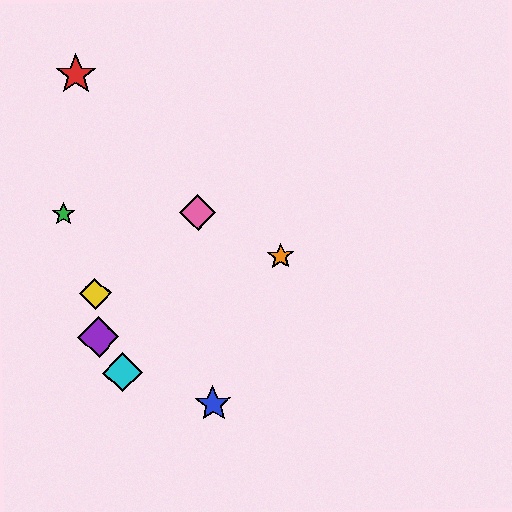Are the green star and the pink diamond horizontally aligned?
Yes, both are at y≈214.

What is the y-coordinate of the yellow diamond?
The yellow diamond is at y≈294.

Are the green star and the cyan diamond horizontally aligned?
No, the green star is at y≈214 and the cyan diamond is at y≈372.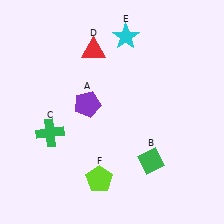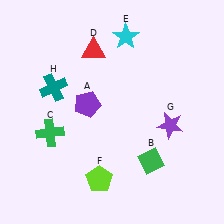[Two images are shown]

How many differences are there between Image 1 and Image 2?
There are 2 differences between the two images.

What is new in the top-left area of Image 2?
A teal cross (H) was added in the top-left area of Image 2.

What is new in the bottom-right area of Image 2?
A purple star (G) was added in the bottom-right area of Image 2.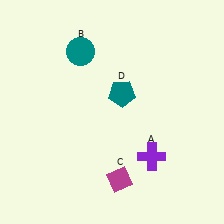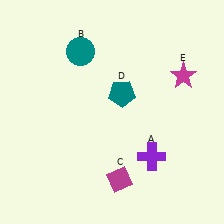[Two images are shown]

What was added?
A magenta star (E) was added in Image 2.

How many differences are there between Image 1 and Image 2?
There is 1 difference between the two images.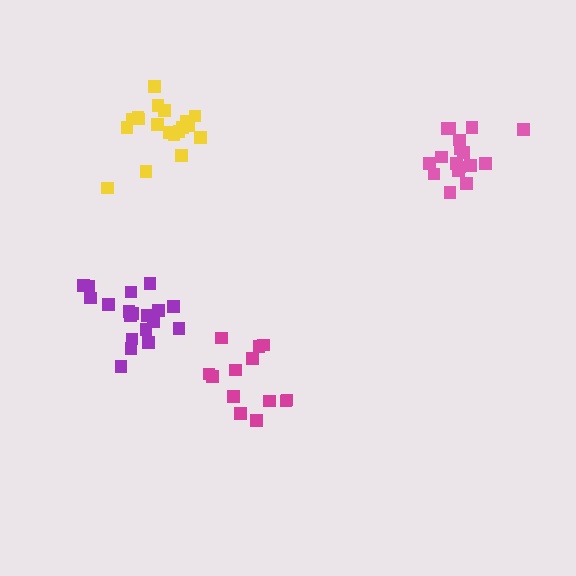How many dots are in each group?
Group 1: 18 dots, Group 2: 19 dots, Group 3: 19 dots, Group 4: 13 dots (69 total).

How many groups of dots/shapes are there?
There are 4 groups.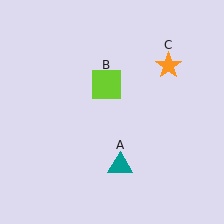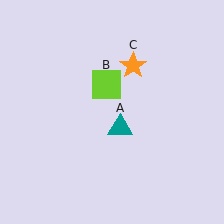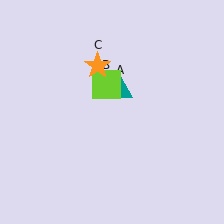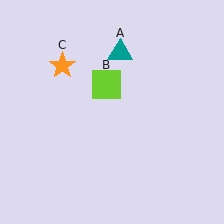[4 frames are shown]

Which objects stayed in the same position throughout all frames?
Lime square (object B) remained stationary.